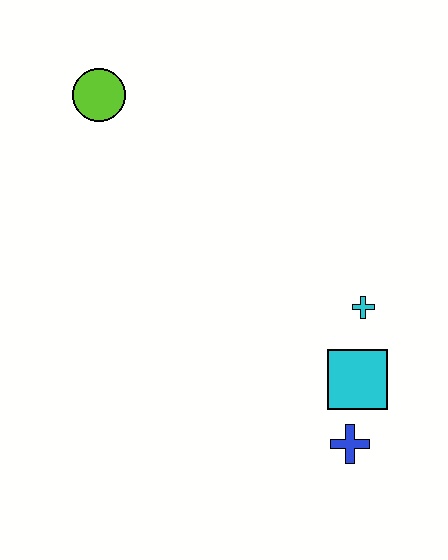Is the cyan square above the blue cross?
Yes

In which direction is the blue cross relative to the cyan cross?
The blue cross is below the cyan cross.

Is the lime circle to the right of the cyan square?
No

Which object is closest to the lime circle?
The cyan cross is closest to the lime circle.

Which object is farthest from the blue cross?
The lime circle is farthest from the blue cross.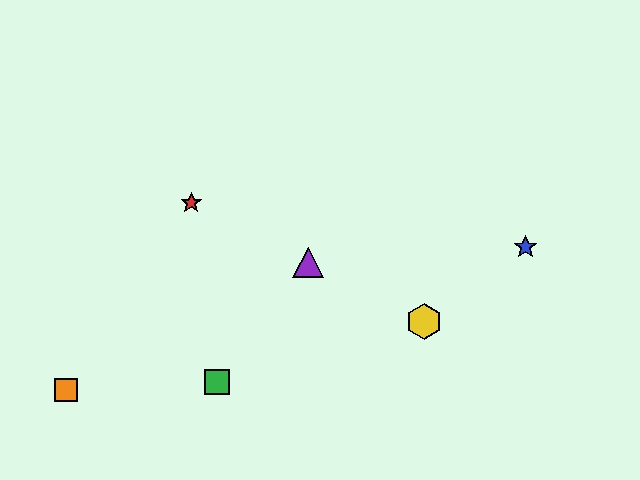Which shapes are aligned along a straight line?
The red star, the yellow hexagon, the purple triangle are aligned along a straight line.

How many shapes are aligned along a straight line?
3 shapes (the red star, the yellow hexagon, the purple triangle) are aligned along a straight line.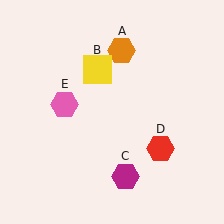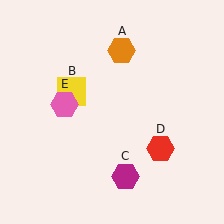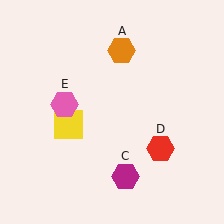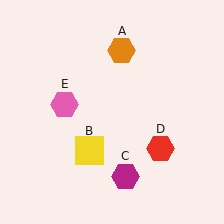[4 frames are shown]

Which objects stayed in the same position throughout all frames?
Orange hexagon (object A) and magenta hexagon (object C) and red hexagon (object D) and pink hexagon (object E) remained stationary.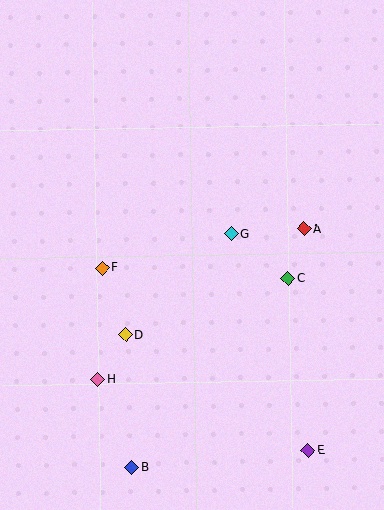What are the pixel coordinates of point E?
Point E is at (308, 450).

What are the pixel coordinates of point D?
Point D is at (126, 335).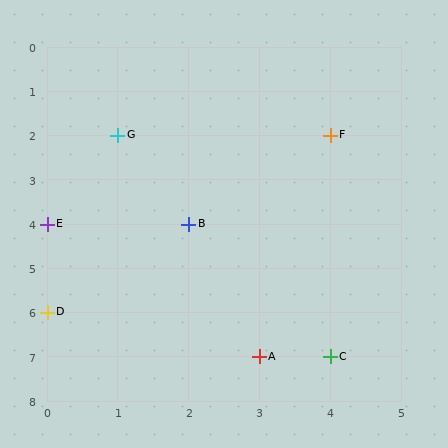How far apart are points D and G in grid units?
Points D and G are 1 column and 4 rows apart (about 4.1 grid units diagonally).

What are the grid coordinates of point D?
Point D is at grid coordinates (0, 6).